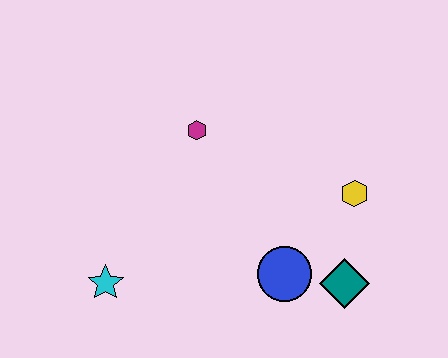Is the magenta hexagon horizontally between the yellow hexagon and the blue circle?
No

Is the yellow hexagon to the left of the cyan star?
No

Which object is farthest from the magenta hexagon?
The teal diamond is farthest from the magenta hexagon.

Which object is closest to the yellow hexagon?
The teal diamond is closest to the yellow hexagon.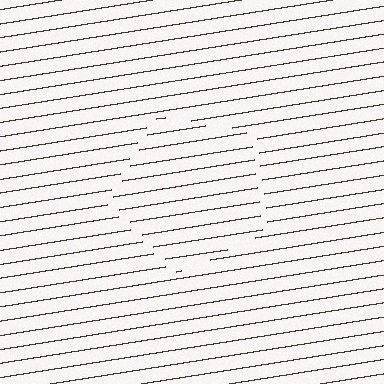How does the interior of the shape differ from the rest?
The interior of the shape contains the same grating, shifted by half a period — the contour is defined by the phase discontinuity where line-ends from the inner and outer gratings abut.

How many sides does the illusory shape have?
5 sides — the line-ends trace a pentagon.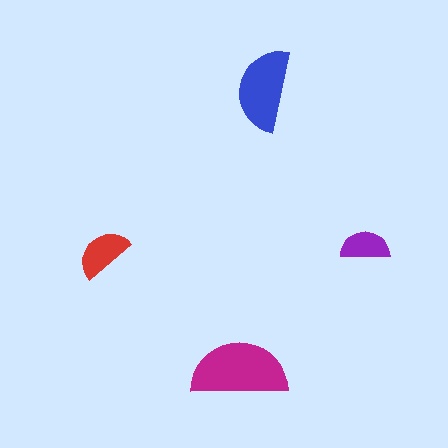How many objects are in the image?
There are 4 objects in the image.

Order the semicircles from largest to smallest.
the magenta one, the blue one, the red one, the purple one.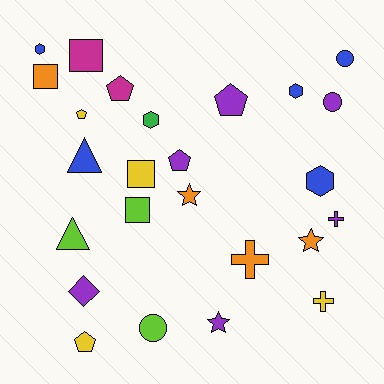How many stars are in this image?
There are 3 stars.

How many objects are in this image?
There are 25 objects.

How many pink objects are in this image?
There are no pink objects.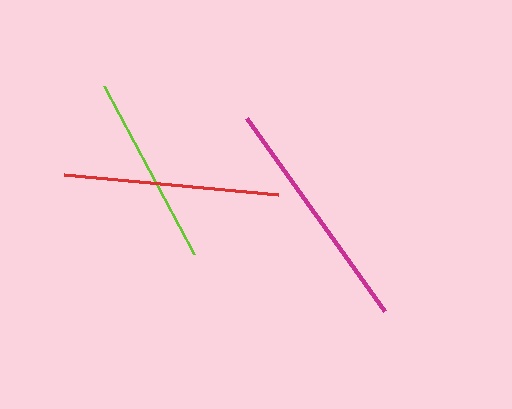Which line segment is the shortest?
The lime line is the shortest at approximately 191 pixels.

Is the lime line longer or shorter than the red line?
The red line is longer than the lime line.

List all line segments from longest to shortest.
From longest to shortest: magenta, red, lime.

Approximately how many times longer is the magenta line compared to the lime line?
The magenta line is approximately 1.2 times the length of the lime line.